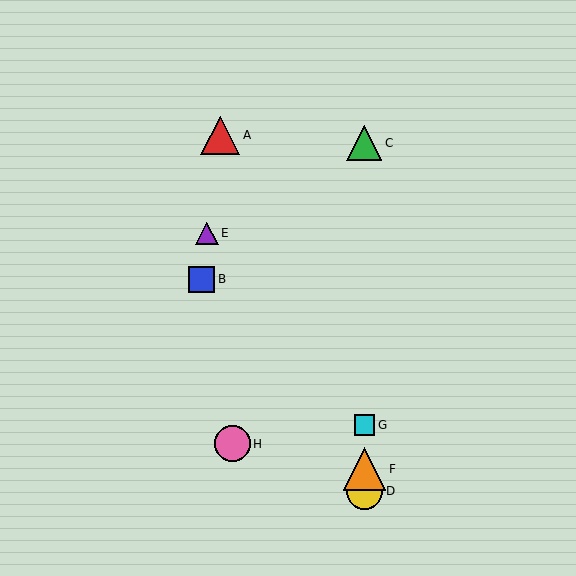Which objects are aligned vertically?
Objects C, D, F, G are aligned vertically.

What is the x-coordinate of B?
Object B is at x≈201.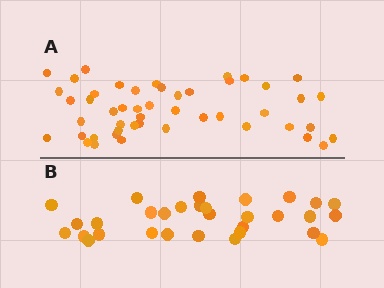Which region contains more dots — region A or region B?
Region A (the top region) has more dots.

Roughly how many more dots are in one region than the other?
Region A has approximately 15 more dots than region B.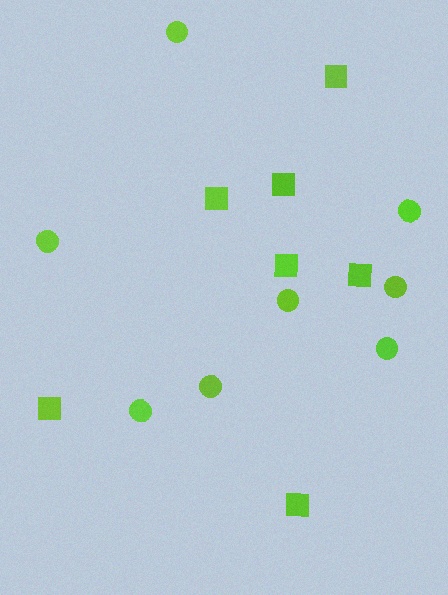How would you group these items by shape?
There are 2 groups: one group of circles (8) and one group of squares (7).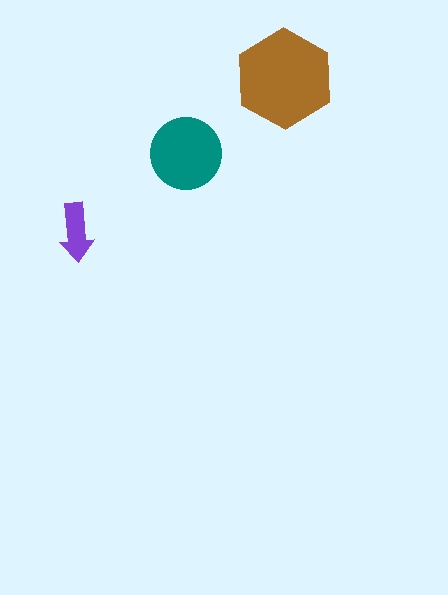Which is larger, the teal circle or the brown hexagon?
The brown hexagon.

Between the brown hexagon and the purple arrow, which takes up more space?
The brown hexagon.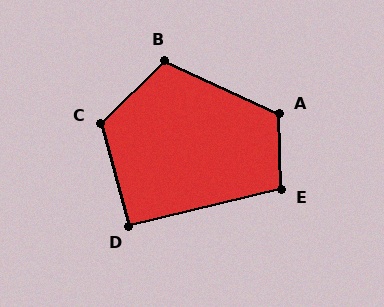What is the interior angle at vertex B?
Approximately 111 degrees (obtuse).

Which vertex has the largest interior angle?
C, at approximately 119 degrees.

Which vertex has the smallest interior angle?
D, at approximately 92 degrees.